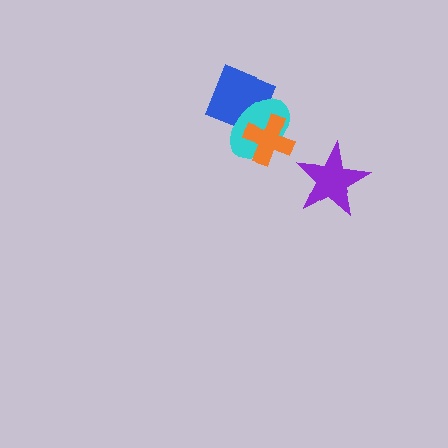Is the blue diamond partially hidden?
Yes, it is partially covered by another shape.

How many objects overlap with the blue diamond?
2 objects overlap with the blue diamond.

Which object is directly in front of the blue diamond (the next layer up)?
The cyan ellipse is directly in front of the blue diamond.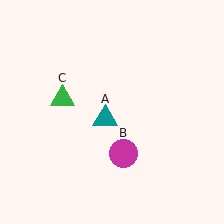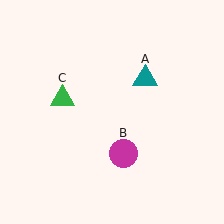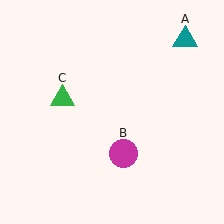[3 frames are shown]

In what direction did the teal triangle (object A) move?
The teal triangle (object A) moved up and to the right.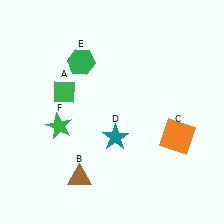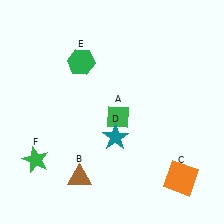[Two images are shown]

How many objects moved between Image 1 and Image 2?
3 objects moved between the two images.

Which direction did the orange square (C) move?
The orange square (C) moved down.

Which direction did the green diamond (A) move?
The green diamond (A) moved right.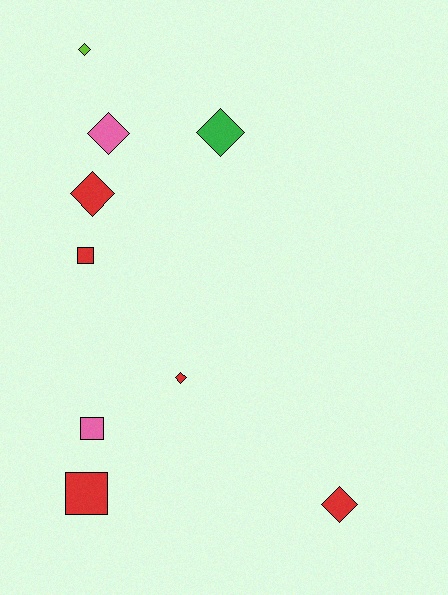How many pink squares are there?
There is 1 pink square.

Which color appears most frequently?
Red, with 5 objects.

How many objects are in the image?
There are 9 objects.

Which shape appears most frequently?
Diamond, with 6 objects.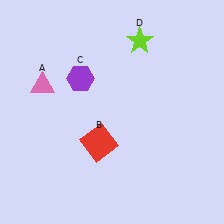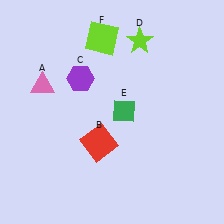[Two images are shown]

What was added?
A green diamond (E), a lime square (F) were added in Image 2.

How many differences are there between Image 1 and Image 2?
There are 2 differences between the two images.